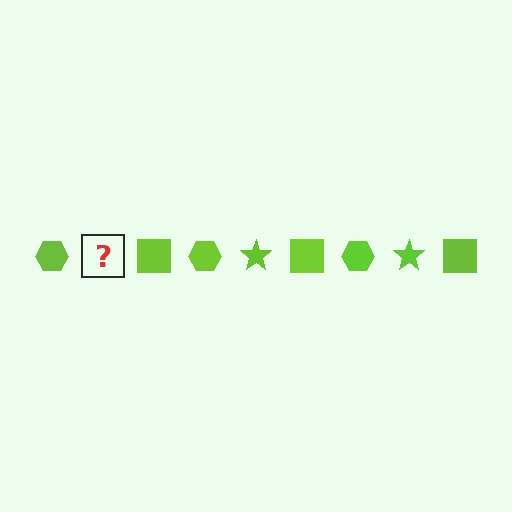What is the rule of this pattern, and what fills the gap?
The rule is that the pattern cycles through hexagon, star, square shapes in lime. The gap should be filled with a lime star.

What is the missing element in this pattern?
The missing element is a lime star.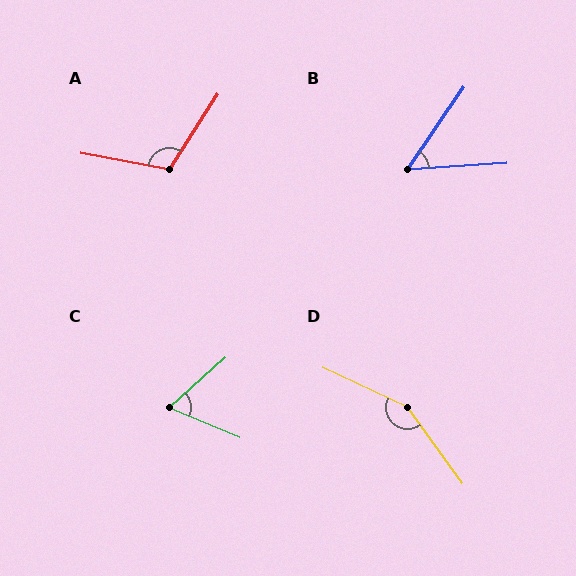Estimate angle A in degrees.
Approximately 112 degrees.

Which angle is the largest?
D, at approximately 151 degrees.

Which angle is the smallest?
B, at approximately 52 degrees.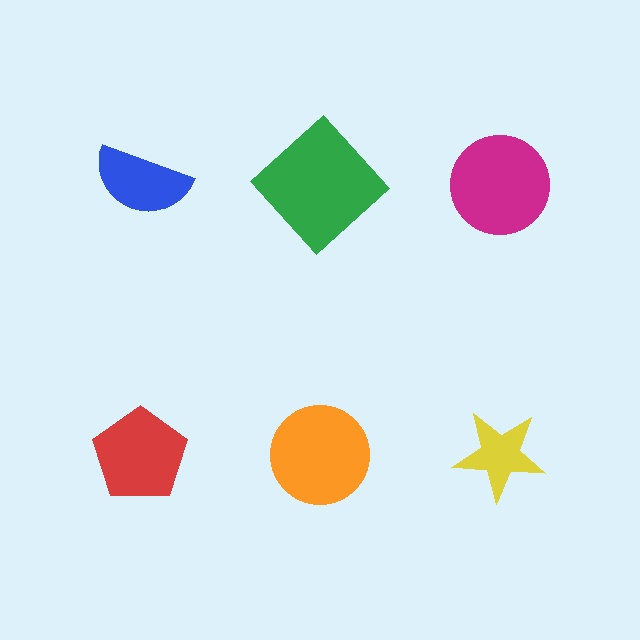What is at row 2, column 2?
An orange circle.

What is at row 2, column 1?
A red pentagon.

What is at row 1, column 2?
A green diamond.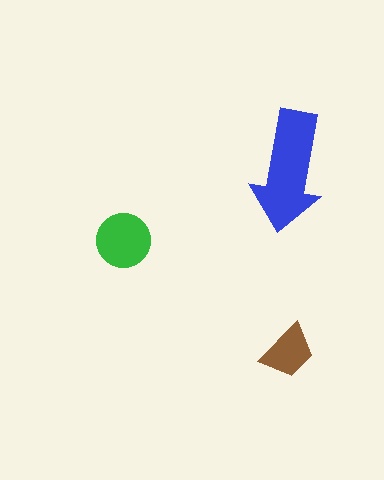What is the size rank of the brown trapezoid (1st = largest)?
3rd.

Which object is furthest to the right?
The brown trapezoid is rightmost.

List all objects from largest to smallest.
The blue arrow, the green circle, the brown trapezoid.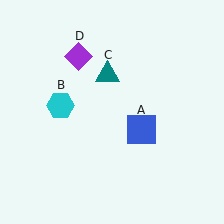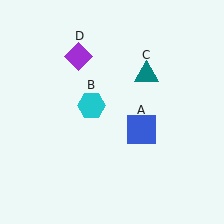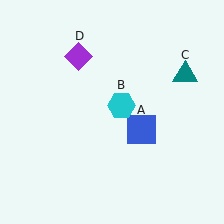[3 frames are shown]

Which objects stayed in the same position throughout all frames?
Blue square (object A) and purple diamond (object D) remained stationary.